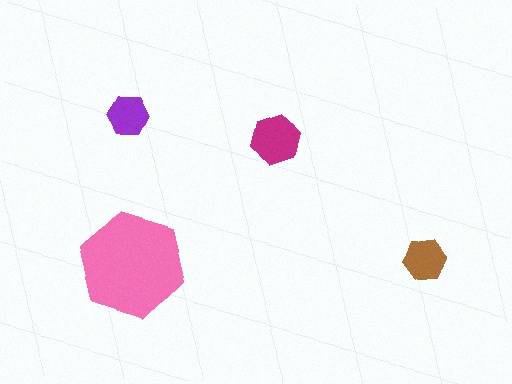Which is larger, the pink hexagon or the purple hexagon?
The pink one.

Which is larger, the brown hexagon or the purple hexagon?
The brown one.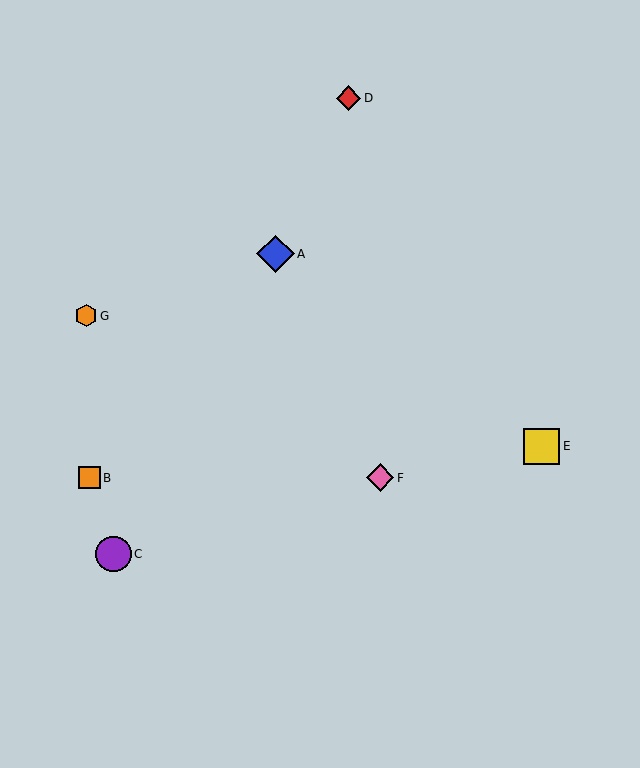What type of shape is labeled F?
Shape F is a pink diamond.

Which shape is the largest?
The blue diamond (labeled A) is the largest.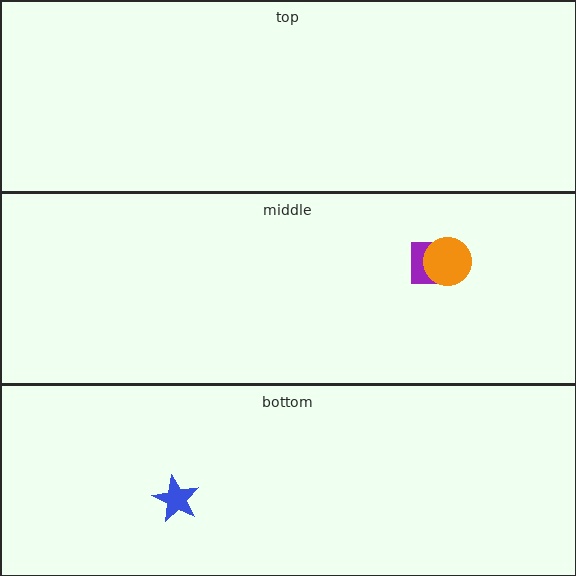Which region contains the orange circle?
The middle region.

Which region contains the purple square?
The middle region.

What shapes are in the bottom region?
The blue star.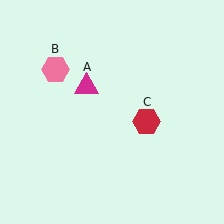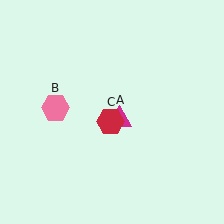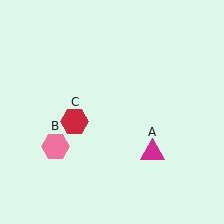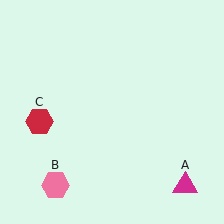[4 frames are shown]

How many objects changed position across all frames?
3 objects changed position: magenta triangle (object A), pink hexagon (object B), red hexagon (object C).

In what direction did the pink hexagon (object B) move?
The pink hexagon (object B) moved down.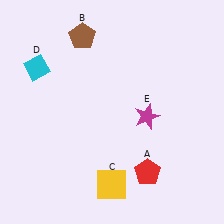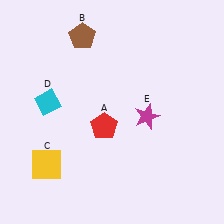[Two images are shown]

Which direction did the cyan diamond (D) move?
The cyan diamond (D) moved down.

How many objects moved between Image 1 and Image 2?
3 objects moved between the two images.